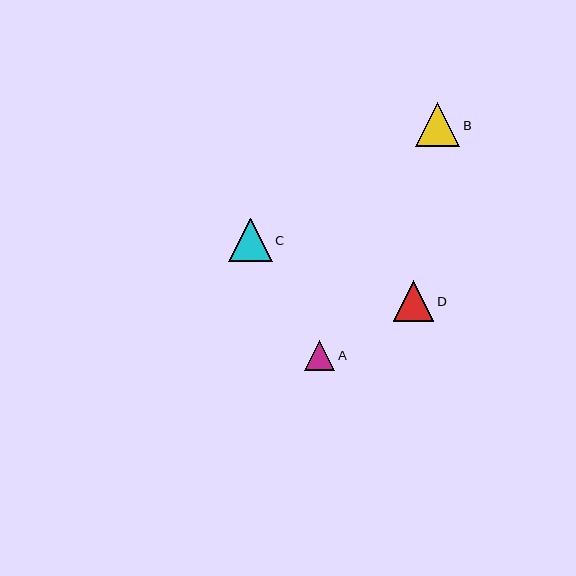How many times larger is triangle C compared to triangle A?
Triangle C is approximately 1.4 times the size of triangle A.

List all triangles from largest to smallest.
From largest to smallest: B, C, D, A.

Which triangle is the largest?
Triangle B is the largest with a size of approximately 45 pixels.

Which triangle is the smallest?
Triangle A is the smallest with a size of approximately 30 pixels.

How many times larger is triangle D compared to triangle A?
Triangle D is approximately 1.3 times the size of triangle A.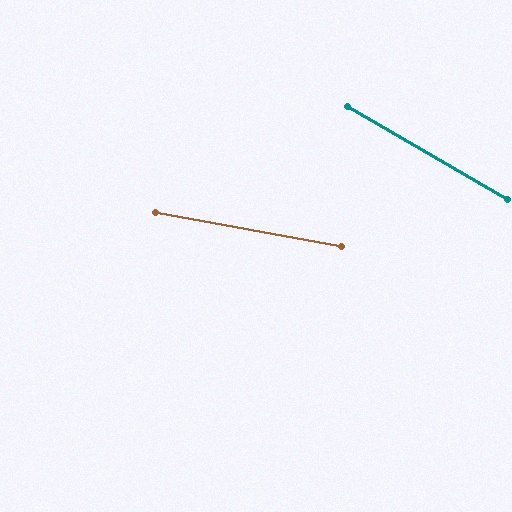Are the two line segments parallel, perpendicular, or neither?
Neither parallel nor perpendicular — they differ by about 20°.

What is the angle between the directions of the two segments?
Approximately 20 degrees.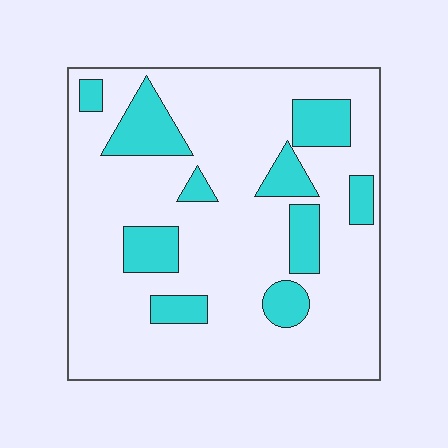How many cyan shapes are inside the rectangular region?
10.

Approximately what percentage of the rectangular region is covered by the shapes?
Approximately 20%.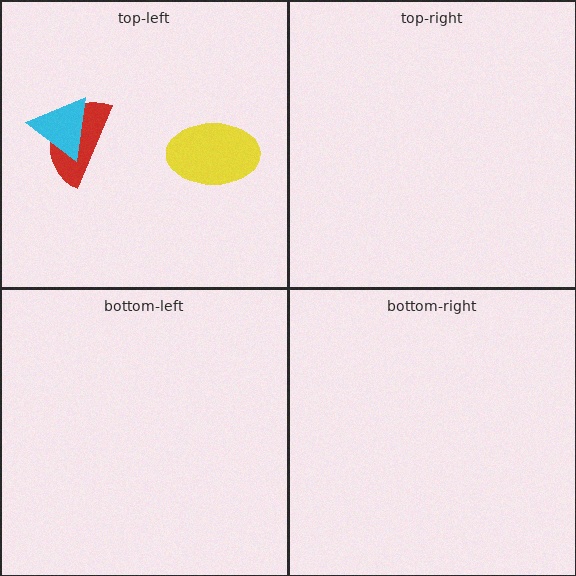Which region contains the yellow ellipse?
The top-left region.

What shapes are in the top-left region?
The yellow ellipse, the red semicircle, the cyan triangle.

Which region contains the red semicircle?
The top-left region.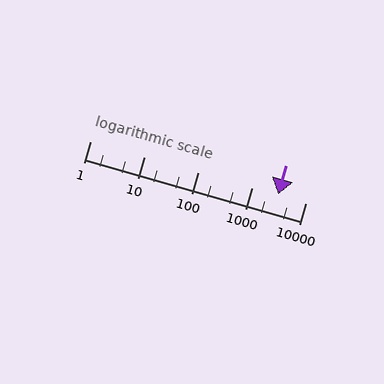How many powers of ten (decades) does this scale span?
The scale spans 4 decades, from 1 to 10000.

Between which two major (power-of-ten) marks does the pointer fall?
The pointer is between 1000 and 10000.